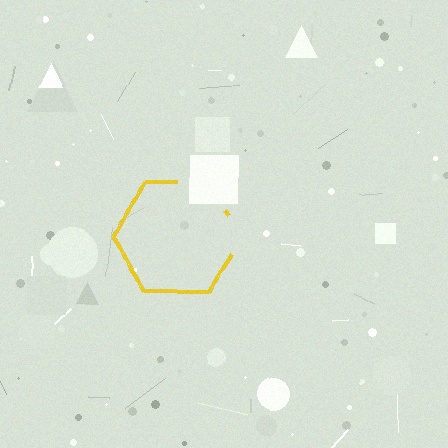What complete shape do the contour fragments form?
The contour fragments form a hexagon.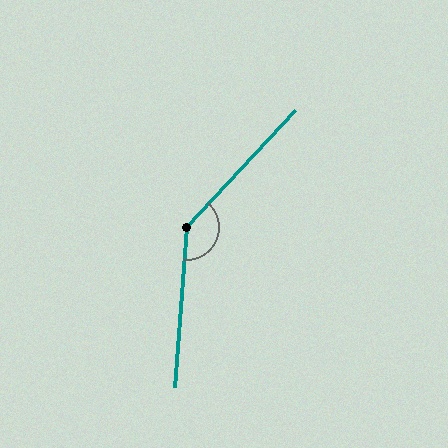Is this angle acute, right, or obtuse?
It is obtuse.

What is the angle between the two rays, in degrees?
Approximately 142 degrees.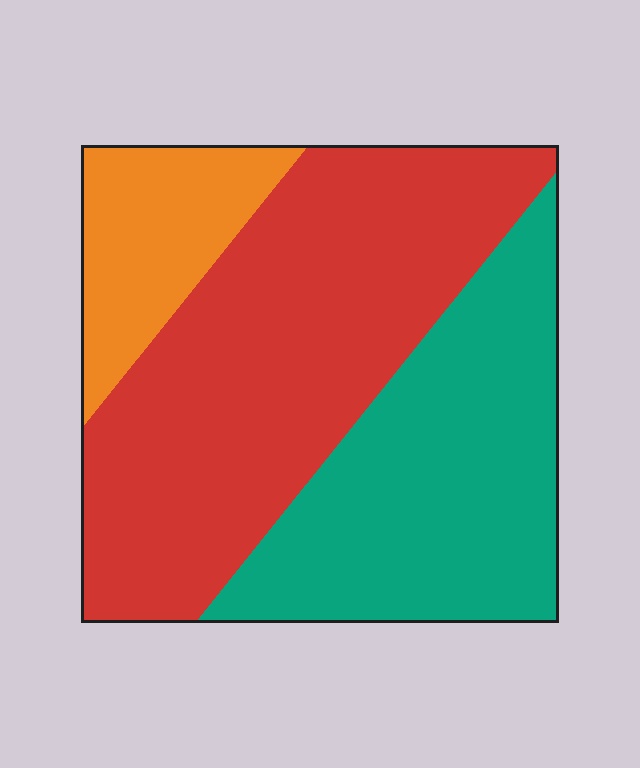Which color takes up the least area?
Orange, at roughly 15%.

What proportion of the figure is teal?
Teal takes up between a quarter and a half of the figure.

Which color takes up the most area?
Red, at roughly 50%.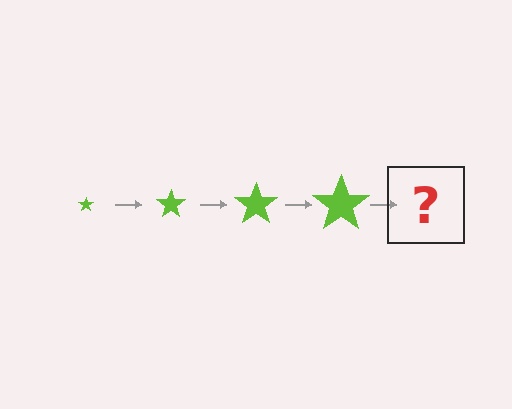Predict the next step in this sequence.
The next step is a lime star, larger than the previous one.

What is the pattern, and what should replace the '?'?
The pattern is that the star gets progressively larger each step. The '?' should be a lime star, larger than the previous one.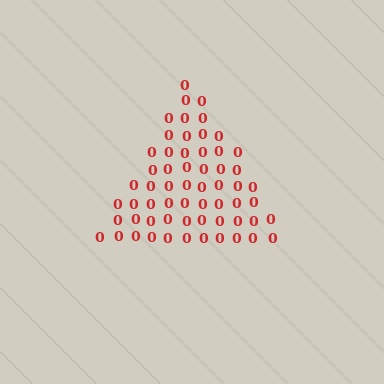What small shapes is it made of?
It is made of small digit 0's.